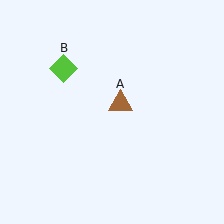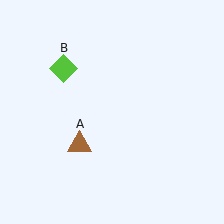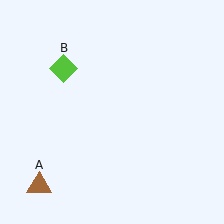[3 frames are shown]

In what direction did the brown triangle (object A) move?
The brown triangle (object A) moved down and to the left.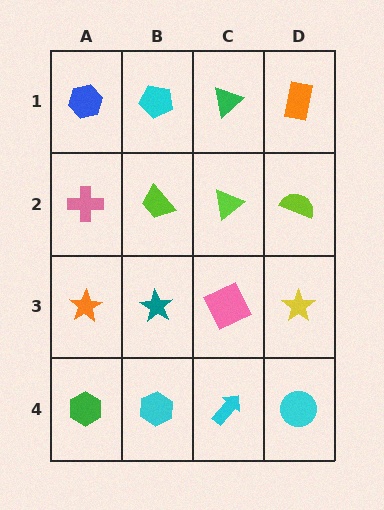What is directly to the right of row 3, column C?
A yellow star.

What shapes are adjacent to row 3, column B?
A lime trapezoid (row 2, column B), a cyan hexagon (row 4, column B), an orange star (row 3, column A), a pink square (row 3, column C).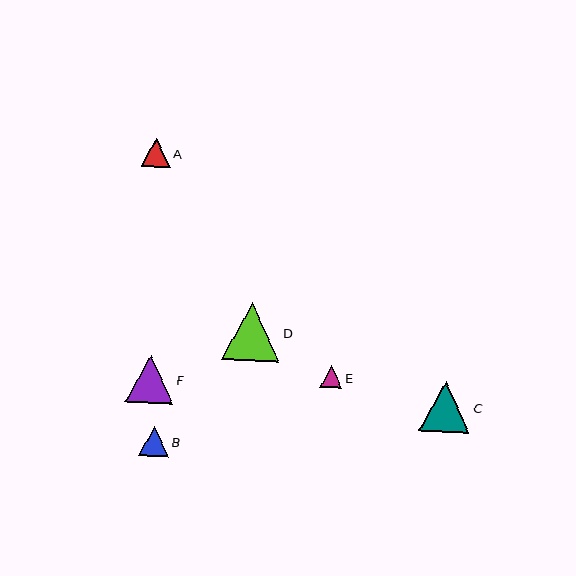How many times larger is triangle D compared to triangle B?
Triangle D is approximately 2.0 times the size of triangle B.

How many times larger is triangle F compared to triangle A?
Triangle F is approximately 1.7 times the size of triangle A.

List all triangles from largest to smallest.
From largest to smallest: D, C, F, B, A, E.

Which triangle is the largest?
Triangle D is the largest with a size of approximately 58 pixels.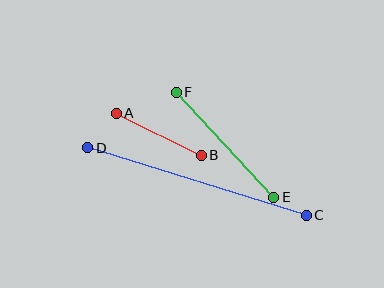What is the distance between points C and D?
The distance is approximately 229 pixels.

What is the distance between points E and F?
The distance is approximately 143 pixels.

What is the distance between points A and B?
The distance is approximately 95 pixels.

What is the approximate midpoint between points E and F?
The midpoint is at approximately (225, 145) pixels.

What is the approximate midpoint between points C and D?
The midpoint is at approximately (197, 181) pixels.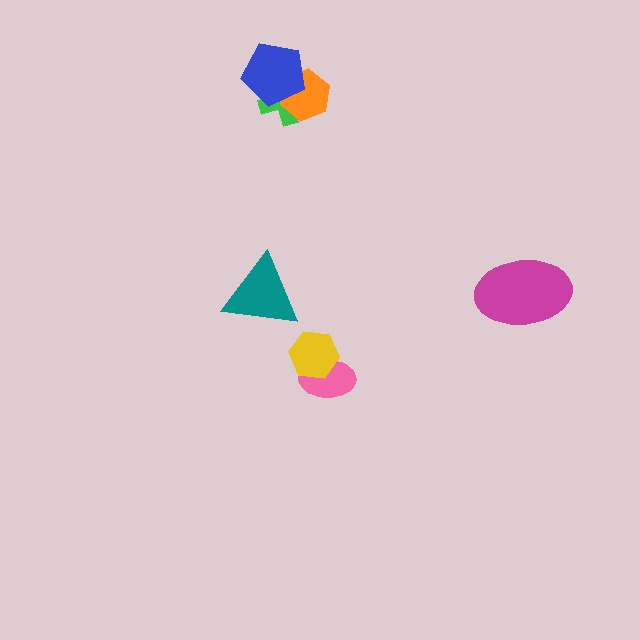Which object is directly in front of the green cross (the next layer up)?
The orange hexagon is directly in front of the green cross.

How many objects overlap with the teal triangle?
0 objects overlap with the teal triangle.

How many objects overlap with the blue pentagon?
2 objects overlap with the blue pentagon.